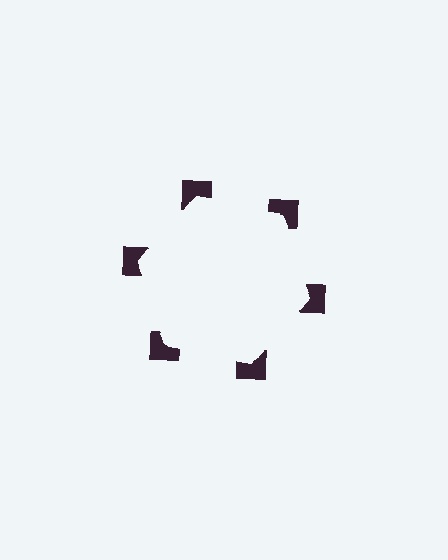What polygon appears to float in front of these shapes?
An illusory hexagon — its edges are inferred from the aligned wedge cuts in the notched squares, not physically drawn.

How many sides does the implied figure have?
6 sides.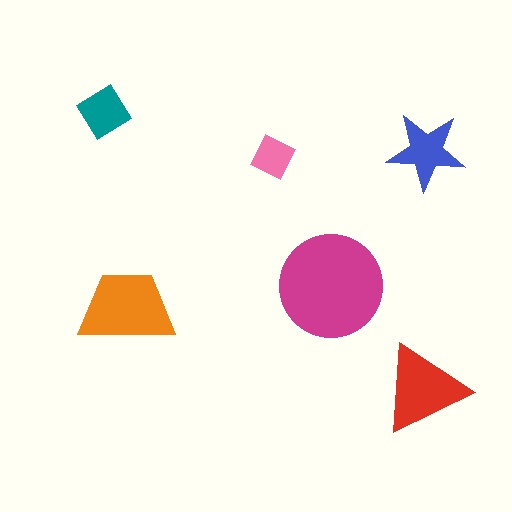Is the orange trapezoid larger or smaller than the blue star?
Larger.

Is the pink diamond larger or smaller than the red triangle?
Smaller.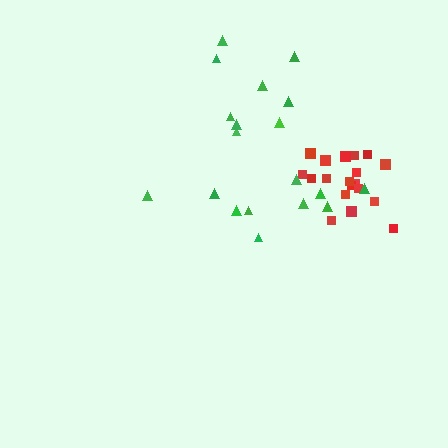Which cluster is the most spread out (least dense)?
Green.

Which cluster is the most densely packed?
Red.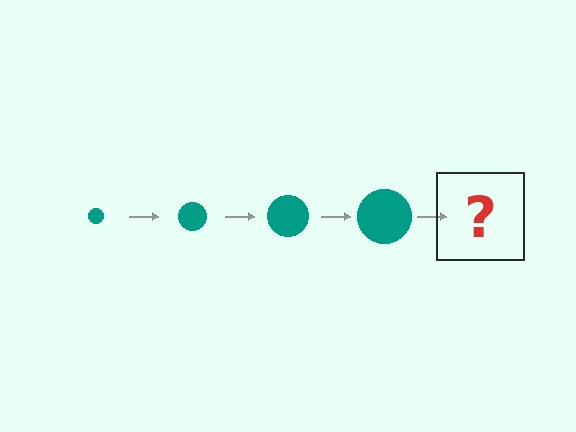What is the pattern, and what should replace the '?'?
The pattern is that the circle gets progressively larger each step. The '?' should be a teal circle, larger than the previous one.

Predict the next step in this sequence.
The next step is a teal circle, larger than the previous one.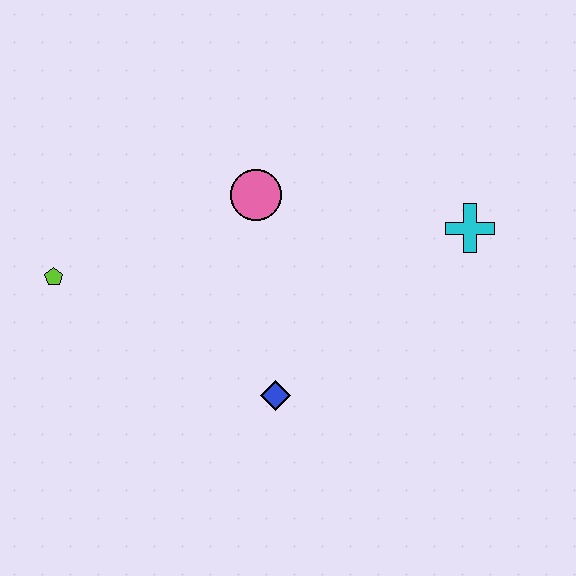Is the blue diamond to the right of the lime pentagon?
Yes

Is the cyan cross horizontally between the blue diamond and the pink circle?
No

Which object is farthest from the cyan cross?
The lime pentagon is farthest from the cyan cross.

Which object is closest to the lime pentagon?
The pink circle is closest to the lime pentagon.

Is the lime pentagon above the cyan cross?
No